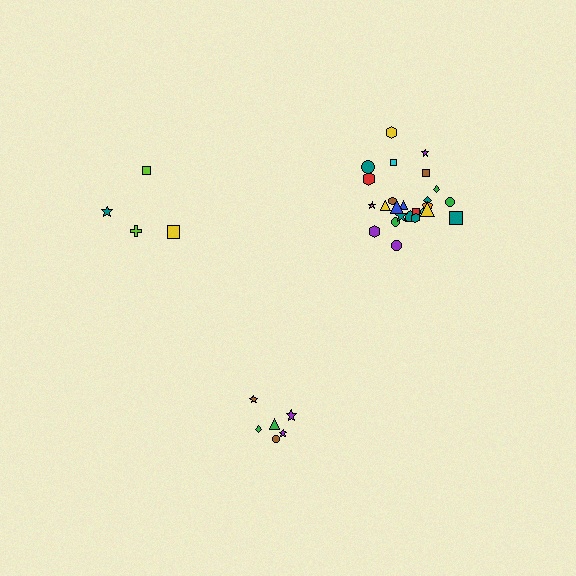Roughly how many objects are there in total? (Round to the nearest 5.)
Roughly 35 objects in total.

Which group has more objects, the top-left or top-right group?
The top-right group.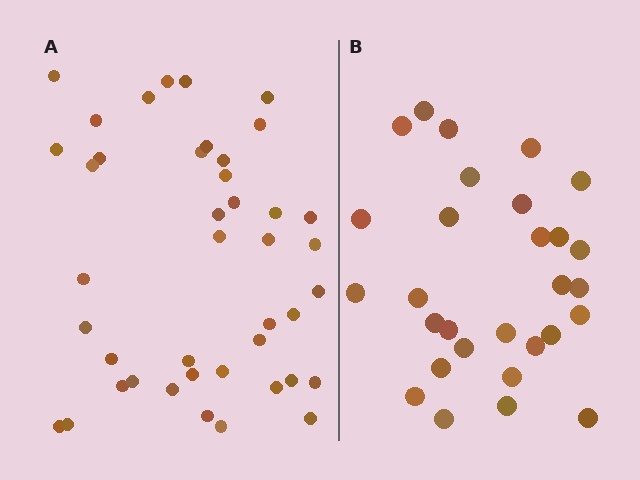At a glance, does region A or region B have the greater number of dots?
Region A (the left region) has more dots.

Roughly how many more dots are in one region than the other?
Region A has approximately 15 more dots than region B.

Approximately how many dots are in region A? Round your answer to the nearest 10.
About 40 dots. (The exact count is 42, which rounds to 40.)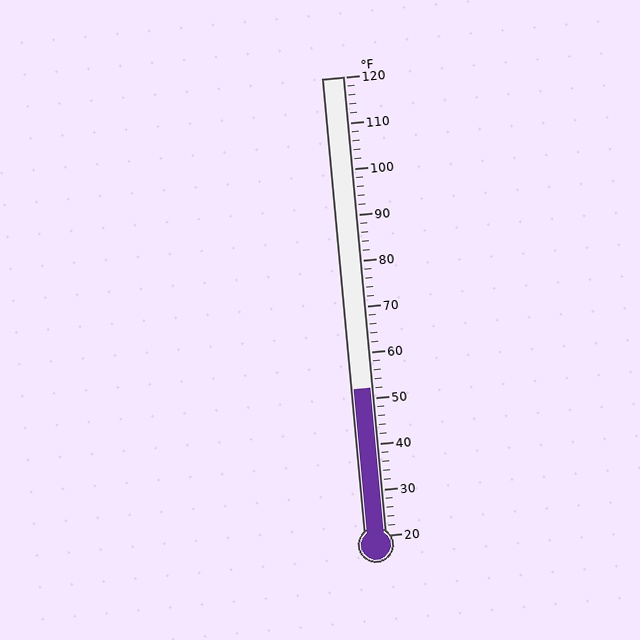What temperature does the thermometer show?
The thermometer shows approximately 52°F.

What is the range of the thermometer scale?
The thermometer scale ranges from 20°F to 120°F.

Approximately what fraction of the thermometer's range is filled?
The thermometer is filled to approximately 30% of its range.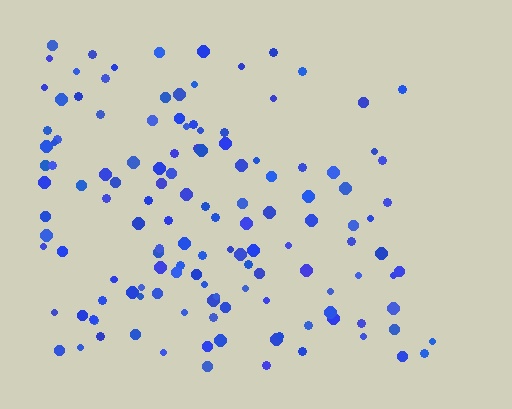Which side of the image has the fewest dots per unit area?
The right.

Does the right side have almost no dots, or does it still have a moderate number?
Still a moderate number, just noticeably fewer than the left.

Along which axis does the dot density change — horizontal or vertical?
Horizontal.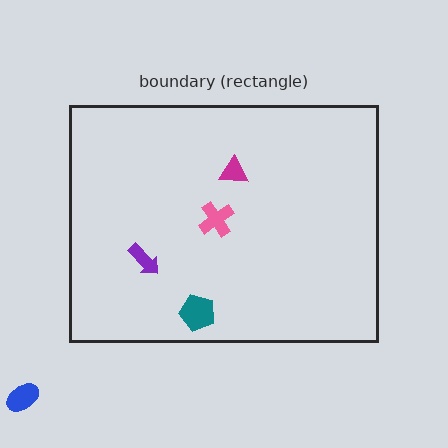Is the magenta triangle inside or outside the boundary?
Inside.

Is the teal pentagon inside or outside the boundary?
Inside.